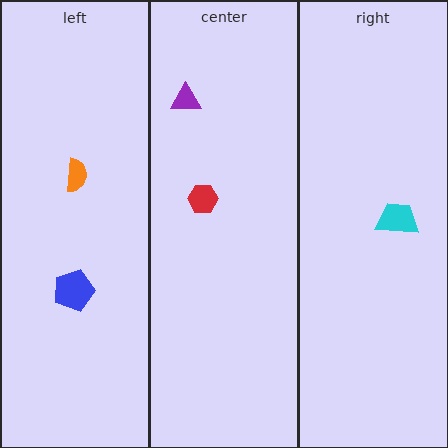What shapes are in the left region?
The orange semicircle, the blue pentagon.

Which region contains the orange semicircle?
The left region.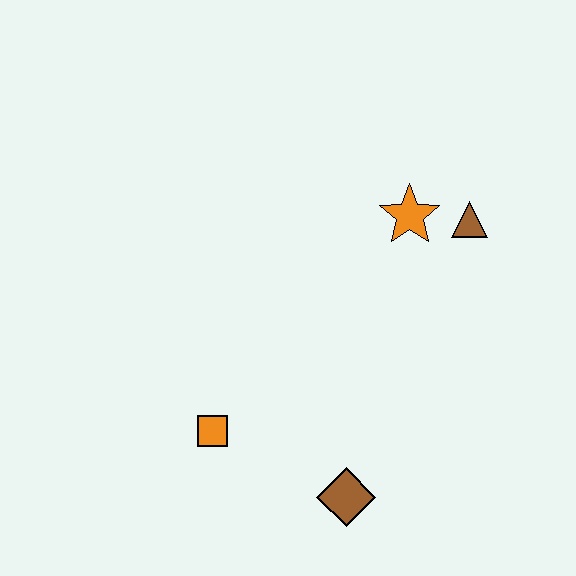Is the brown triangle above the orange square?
Yes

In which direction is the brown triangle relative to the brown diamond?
The brown triangle is above the brown diamond.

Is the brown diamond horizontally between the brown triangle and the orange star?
No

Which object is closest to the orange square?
The brown diamond is closest to the orange square.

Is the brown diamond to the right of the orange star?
No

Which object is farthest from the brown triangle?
The orange square is farthest from the brown triangle.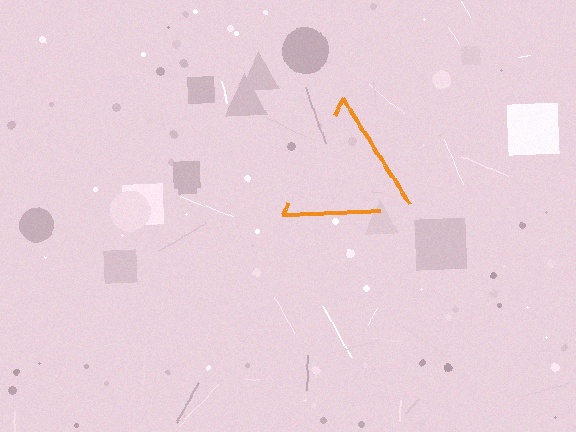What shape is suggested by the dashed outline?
The dashed outline suggests a triangle.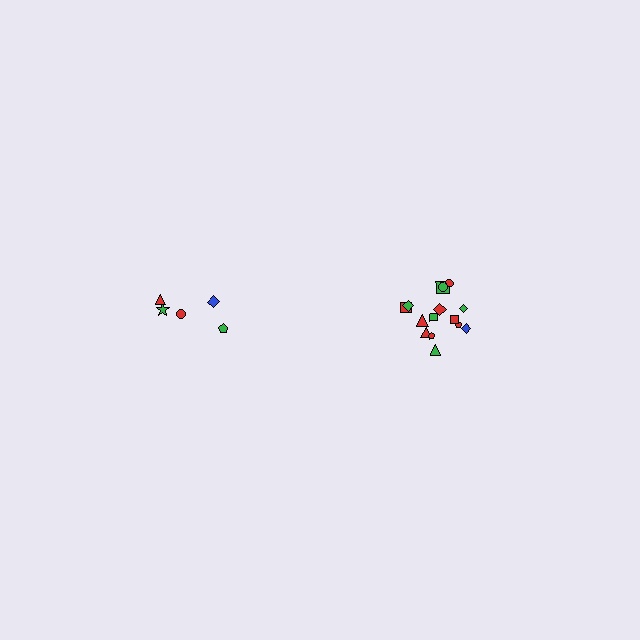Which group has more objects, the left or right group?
The right group.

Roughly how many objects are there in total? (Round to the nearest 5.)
Roughly 20 objects in total.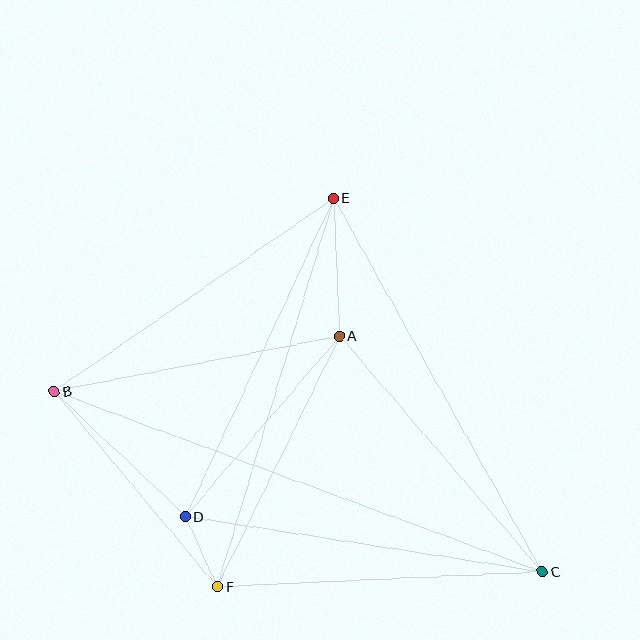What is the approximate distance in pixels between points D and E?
The distance between D and E is approximately 351 pixels.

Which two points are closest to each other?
Points D and F are closest to each other.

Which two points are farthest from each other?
Points B and C are farthest from each other.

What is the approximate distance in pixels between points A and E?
The distance between A and E is approximately 138 pixels.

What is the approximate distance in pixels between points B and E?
The distance between B and E is approximately 340 pixels.